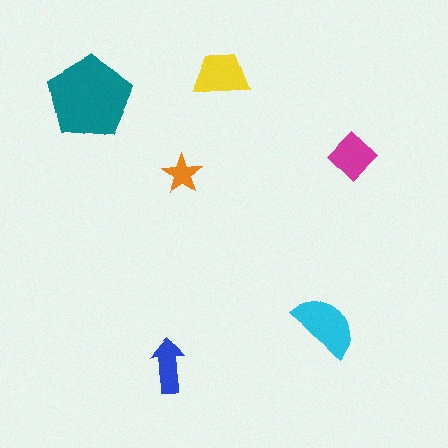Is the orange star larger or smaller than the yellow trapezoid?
Smaller.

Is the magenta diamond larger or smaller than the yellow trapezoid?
Smaller.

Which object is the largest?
The teal pentagon.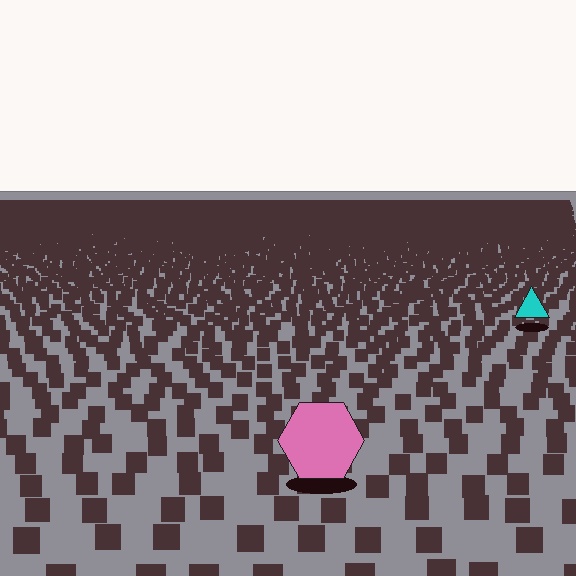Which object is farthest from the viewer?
The cyan triangle is farthest from the viewer. It appears smaller and the ground texture around it is denser.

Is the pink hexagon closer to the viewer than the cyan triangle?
Yes. The pink hexagon is closer — you can tell from the texture gradient: the ground texture is coarser near it.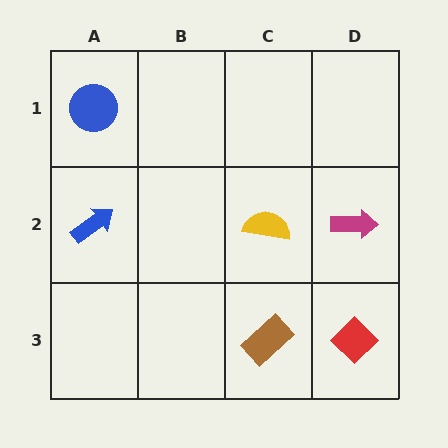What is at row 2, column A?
A blue arrow.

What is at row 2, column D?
A magenta arrow.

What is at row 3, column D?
A red diamond.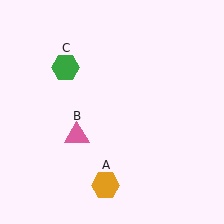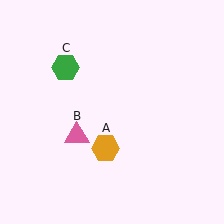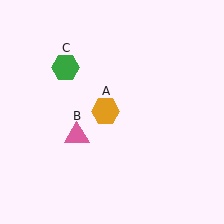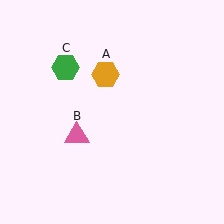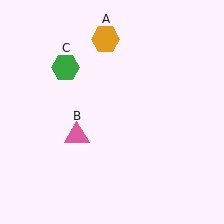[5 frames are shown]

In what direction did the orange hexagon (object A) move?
The orange hexagon (object A) moved up.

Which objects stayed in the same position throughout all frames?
Pink triangle (object B) and green hexagon (object C) remained stationary.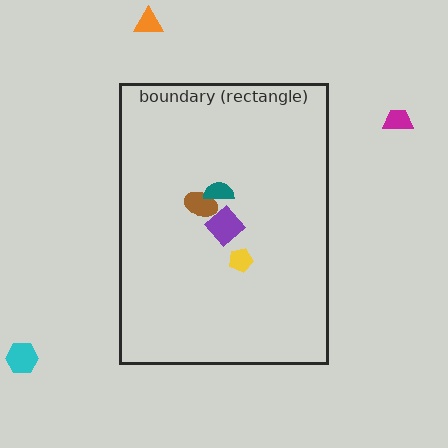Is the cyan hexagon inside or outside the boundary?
Outside.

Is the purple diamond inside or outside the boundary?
Inside.